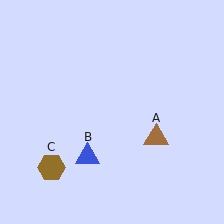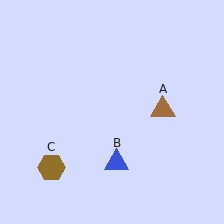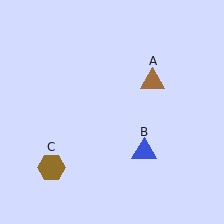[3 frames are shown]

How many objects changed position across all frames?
2 objects changed position: brown triangle (object A), blue triangle (object B).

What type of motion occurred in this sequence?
The brown triangle (object A), blue triangle (object B) rotated counterclockwise around the center of the scene.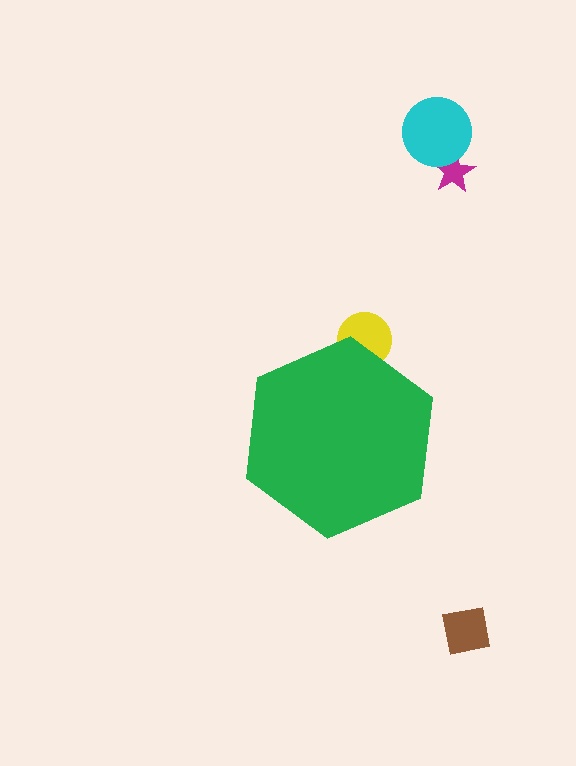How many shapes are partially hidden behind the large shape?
1 shape is partially hidden.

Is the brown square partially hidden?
No, the brown square is fully visible.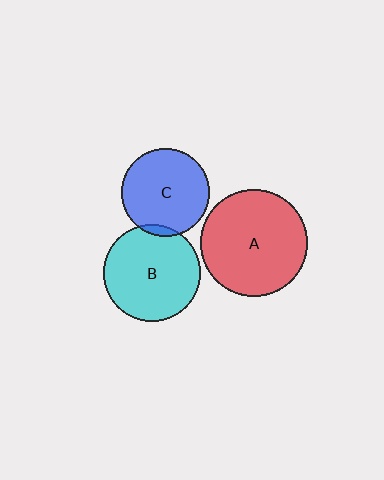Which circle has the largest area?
Circle A (red).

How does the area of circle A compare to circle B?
Approximately 1.2 times.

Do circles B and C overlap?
Yes.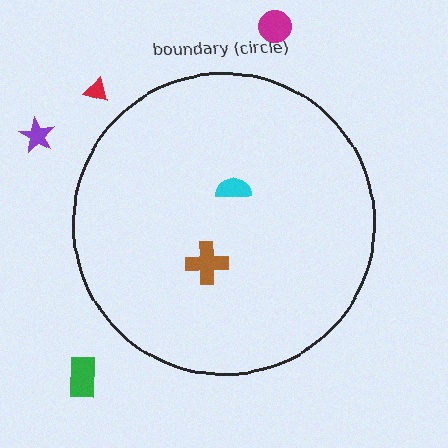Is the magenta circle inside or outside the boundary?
Outside.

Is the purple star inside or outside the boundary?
Outside.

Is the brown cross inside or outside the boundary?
Inside.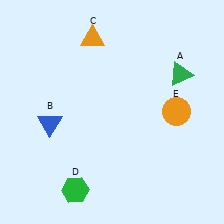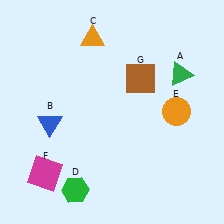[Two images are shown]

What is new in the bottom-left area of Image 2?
A magenta square (F) was added in the bottom-left area of Image 2.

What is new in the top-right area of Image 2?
A brown square (G) was added in the top-right area of Image 2.